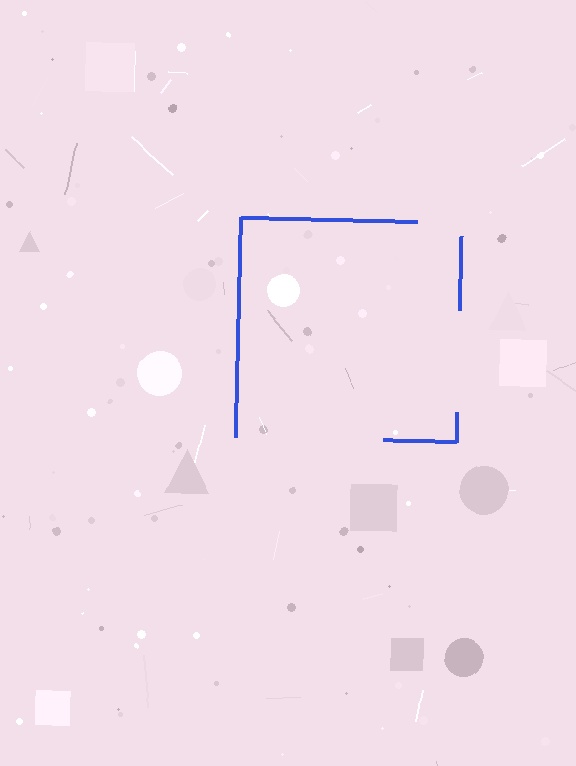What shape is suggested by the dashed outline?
The dashed outline suggests a square.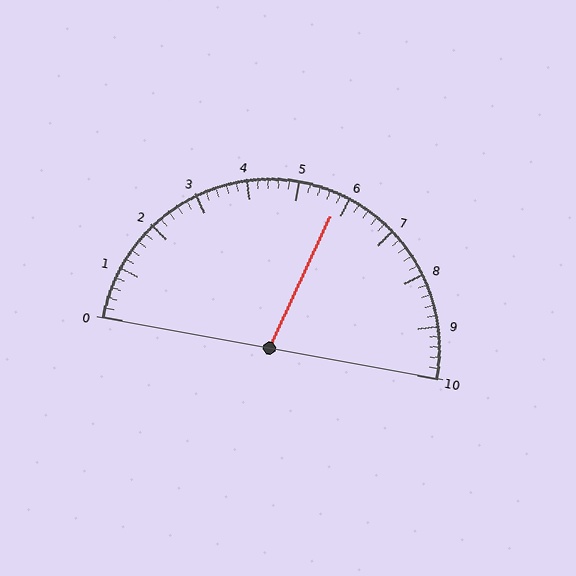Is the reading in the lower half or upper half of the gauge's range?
The reading is in the upper half of the range (0 to 10).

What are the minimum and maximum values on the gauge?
The gauge ranges from 0 to 10.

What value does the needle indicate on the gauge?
The needle indicates approximately 5.8.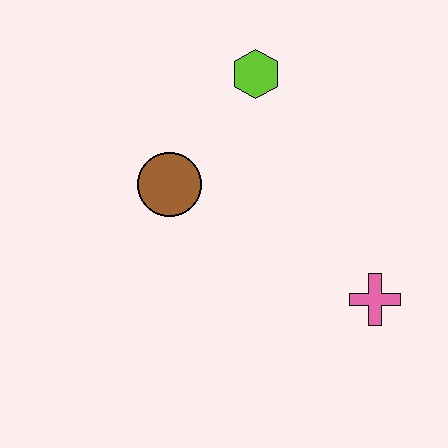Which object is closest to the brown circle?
The lime hexagon is closest to the brown circle.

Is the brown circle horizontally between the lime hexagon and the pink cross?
No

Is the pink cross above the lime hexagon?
No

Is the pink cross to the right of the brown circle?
Yes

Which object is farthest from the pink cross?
The lime hexagon is farthest from the pink cross.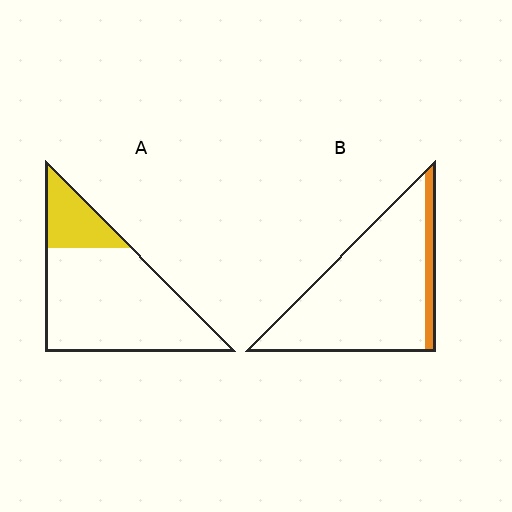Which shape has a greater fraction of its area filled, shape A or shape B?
Shape A.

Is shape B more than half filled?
No.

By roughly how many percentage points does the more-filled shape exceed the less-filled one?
By roughly 10 percentage points (A over B).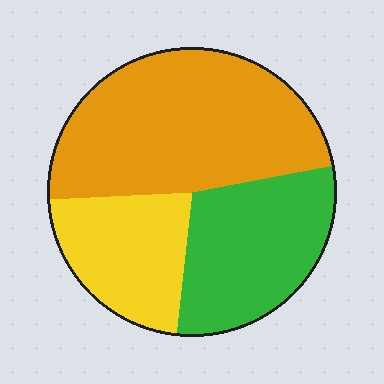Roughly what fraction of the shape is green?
Green takes up about one third (1/3) of the shape.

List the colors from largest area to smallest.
From largest to smallest: orange, green, yellow.